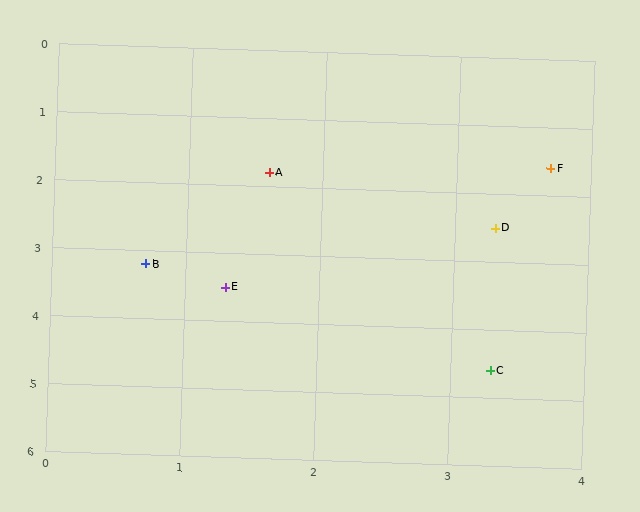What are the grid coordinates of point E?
Point E is at approximately (1.3, 3.5).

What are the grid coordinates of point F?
Point F is at approximately (3.7, 1.6).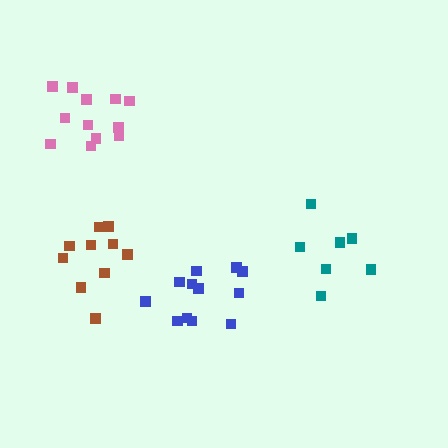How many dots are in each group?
Group 1: 10 dots, Group 2: 7 dots, Group 3: 12 dots, Group 4: 12 dots (41 total).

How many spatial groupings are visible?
There are 4 spatial groupings.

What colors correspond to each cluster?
The clusters are colored: brown, teal, pink, blue.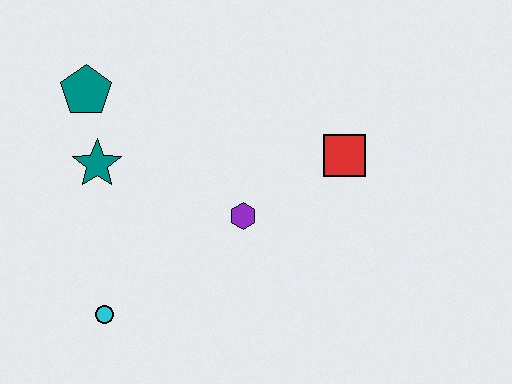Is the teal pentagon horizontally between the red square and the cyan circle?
No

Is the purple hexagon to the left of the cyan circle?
No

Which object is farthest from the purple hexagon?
The teal pentagon is farthest from the purple hexagon.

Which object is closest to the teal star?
The teal pentagon is closest to the teal star.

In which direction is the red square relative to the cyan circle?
The red square is to the right of the cyan circle.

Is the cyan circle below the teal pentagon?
Yes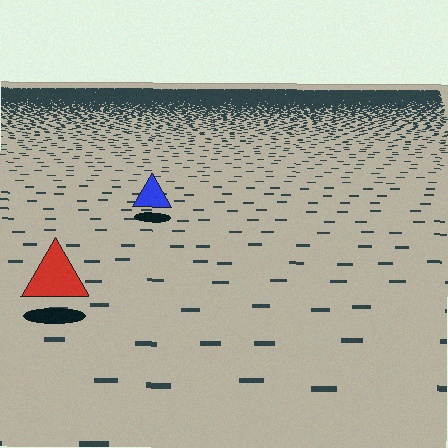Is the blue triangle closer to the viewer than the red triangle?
No. The red triangle is closer — you can tell from the texture gradient: the ground texture is coarser near it.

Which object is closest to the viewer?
The red triangle is closest. The texture marks near it are larger and more spread out.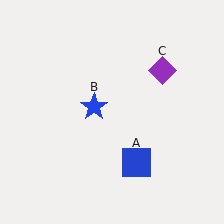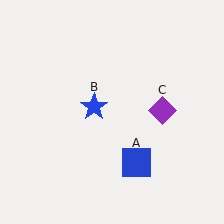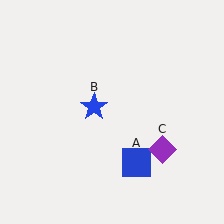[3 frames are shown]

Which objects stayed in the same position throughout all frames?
Blue square (object A) and blue star (object B) remained stationary.